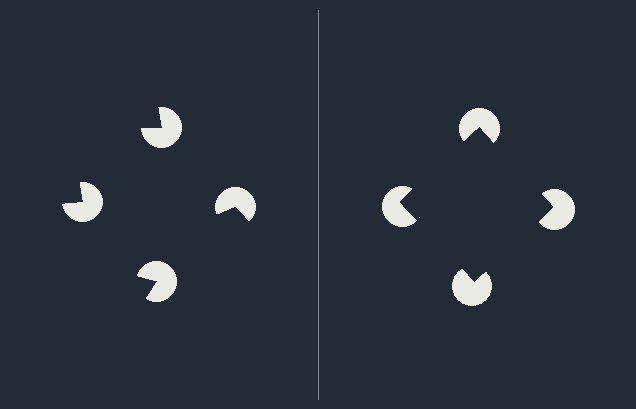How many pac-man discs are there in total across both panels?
8 — 4 on each side.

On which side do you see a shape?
An illusory square appears on the right side. On the left side the wedge cuts are rotated, so no coherent shape forms.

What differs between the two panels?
The pac-man discs are positioned identically on both sides; only the wedge orientations differ. On the right they align to a square; on the left they are misaligned.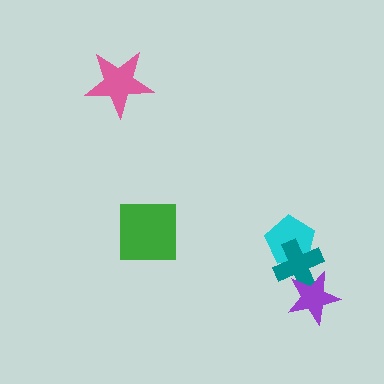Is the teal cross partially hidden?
Yes, it is partially covered by another shape.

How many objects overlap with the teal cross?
2 objects overlap with the teal cross.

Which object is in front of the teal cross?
The purple star is in front of the teal cross.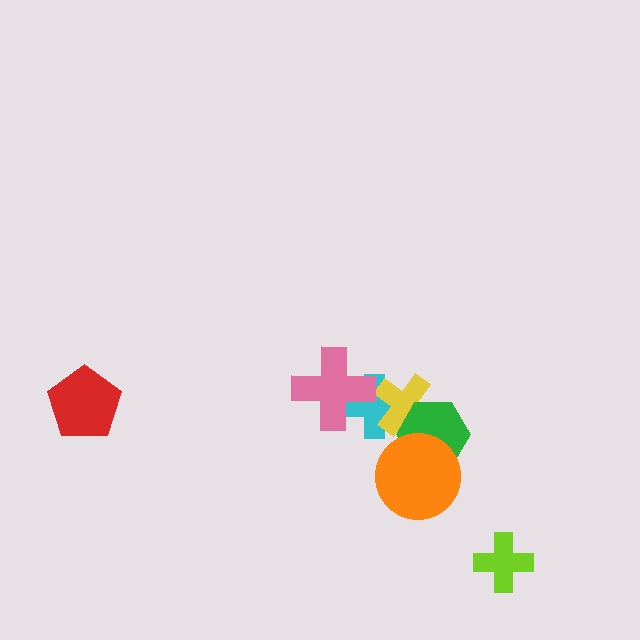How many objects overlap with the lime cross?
0 objects overlap with the lime cross.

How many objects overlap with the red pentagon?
0 objects overlap with the red pentagon.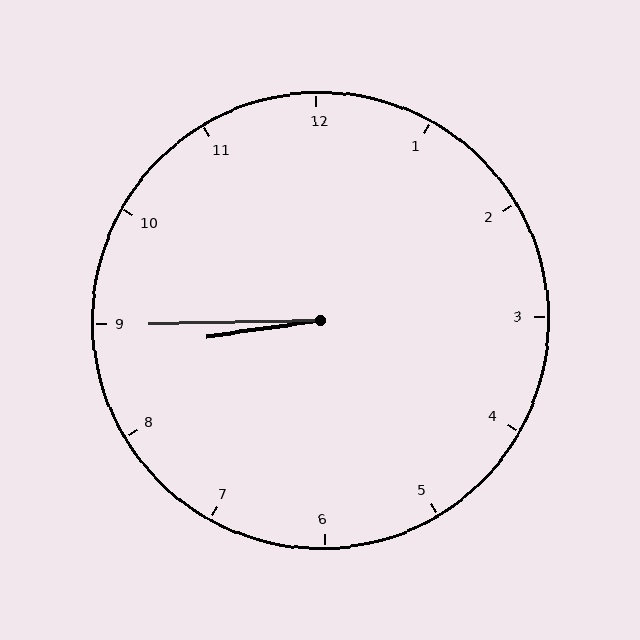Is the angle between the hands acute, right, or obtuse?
It is acute.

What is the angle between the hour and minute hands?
Approximately 8 degrees.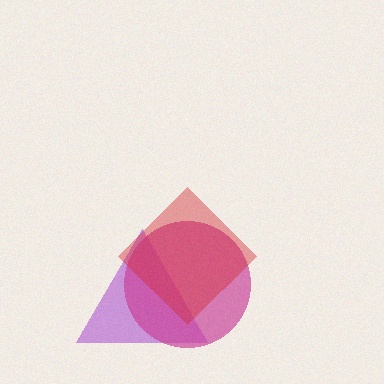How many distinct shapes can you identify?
There are 3 distinct shapes: a purple triangle, a magenta circle, a red diamond.